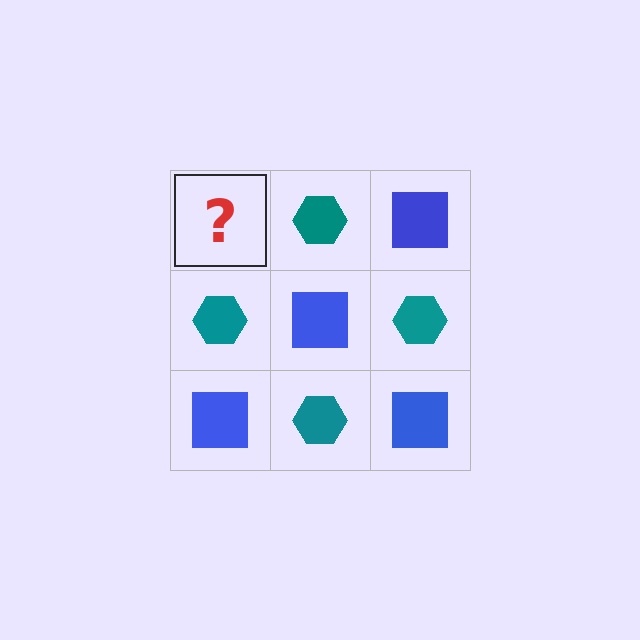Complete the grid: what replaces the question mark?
The question mark should be replaced with a blue square.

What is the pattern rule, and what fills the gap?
The rule is that it alternates blue square and teal hexagon in a checkerboard pattern. The gap should be filled with a blue square.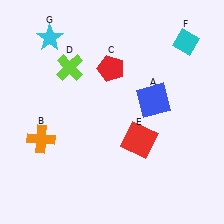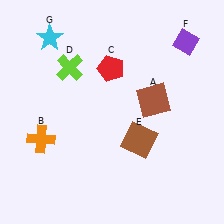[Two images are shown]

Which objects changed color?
A changed from blue to brown. E changed from red to brown. F changed from cyan to purple.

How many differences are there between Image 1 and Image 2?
There are 3 differences between the two images.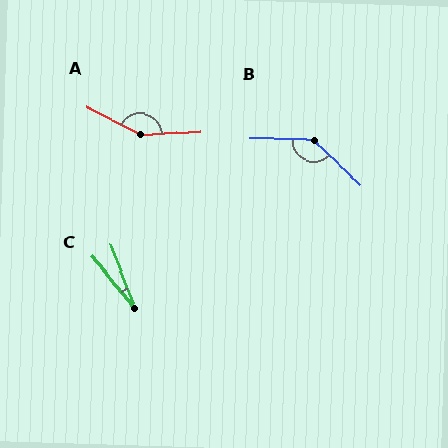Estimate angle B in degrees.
Approximately 137 degrees.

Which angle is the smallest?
C, at approximately 19 degrees.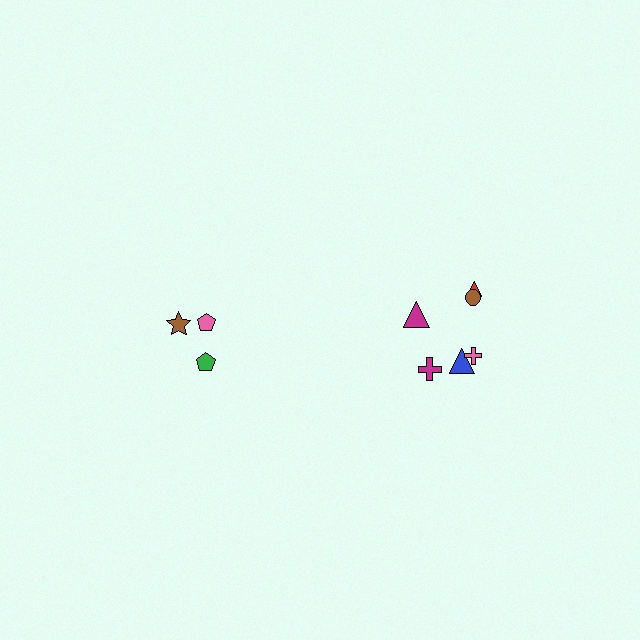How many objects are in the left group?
There are 3 objects.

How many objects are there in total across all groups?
There are 9 objects.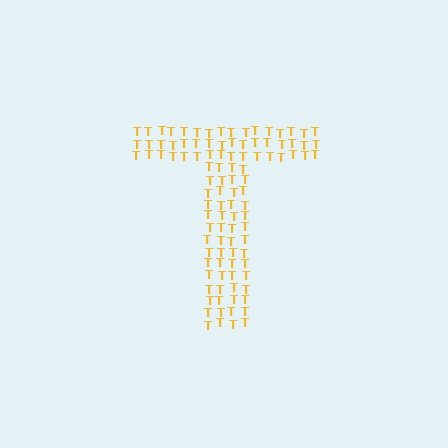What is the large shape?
The large shape is the letter T.